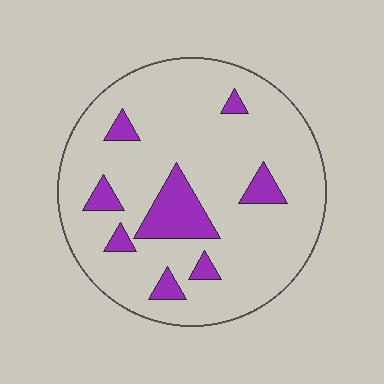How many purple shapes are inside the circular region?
8.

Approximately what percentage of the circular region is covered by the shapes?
Approximately 15%.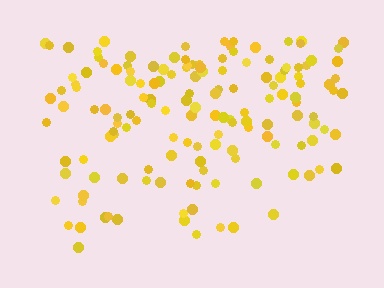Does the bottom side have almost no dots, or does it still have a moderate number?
Still a moderate number, just noticeably fewer than the top.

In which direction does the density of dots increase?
From bottom to top, with the top side densest.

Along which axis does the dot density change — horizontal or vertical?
Vertical.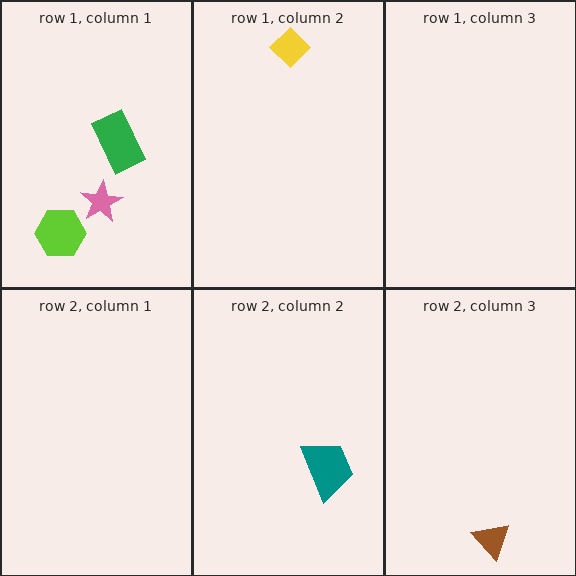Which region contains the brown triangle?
The row 2, column 3 region.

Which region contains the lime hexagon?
The row 1, column 1 region.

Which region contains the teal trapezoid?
The row 2, column 2 region.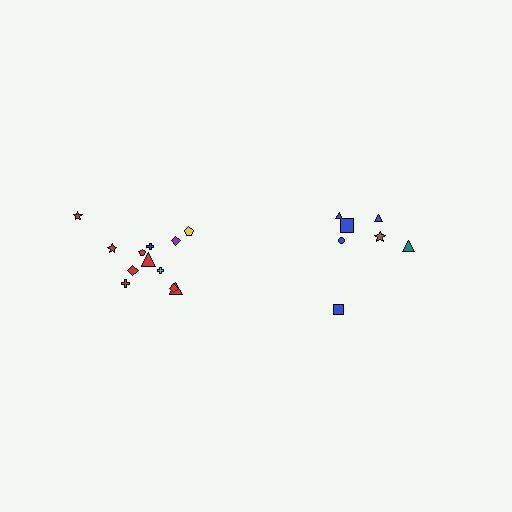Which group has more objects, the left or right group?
The left group.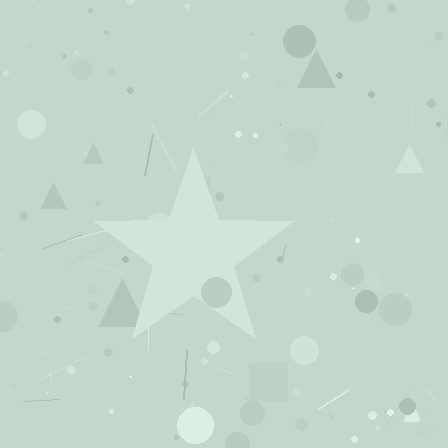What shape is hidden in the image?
A star is hidden in the image.